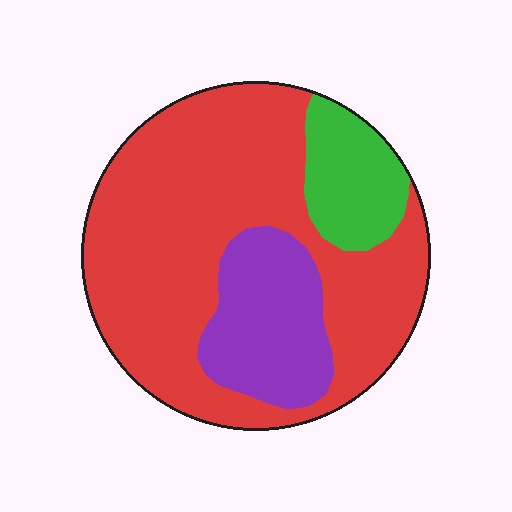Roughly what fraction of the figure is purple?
Purple covers about 20% of the figure.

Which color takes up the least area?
Green, at roughly 15%.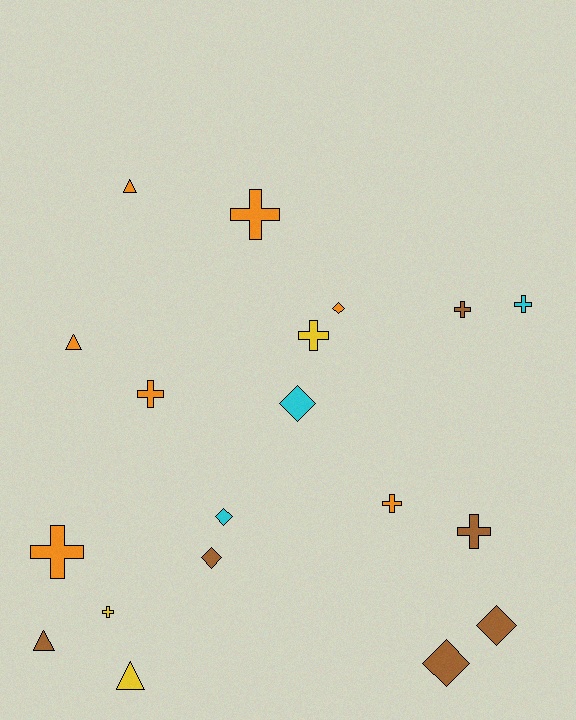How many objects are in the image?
There are 19 objects.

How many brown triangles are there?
There is 1 brown triangle.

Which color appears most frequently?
Orange, with 7 objects.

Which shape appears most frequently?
Cross, with 9 objects.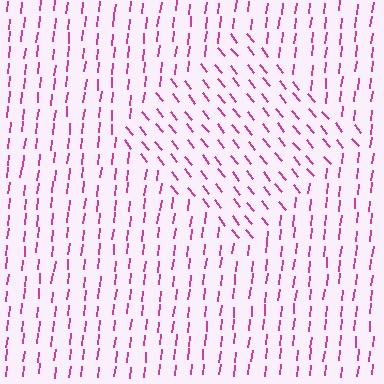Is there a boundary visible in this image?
Yes, there is a texture boundary formed by a change in line orientation.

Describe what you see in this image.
The image is filled with small magenta line segments. A diamond region in the image has lines oriented differently from the surrounding lines, creating a visible texture boundary.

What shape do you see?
I see a diamond.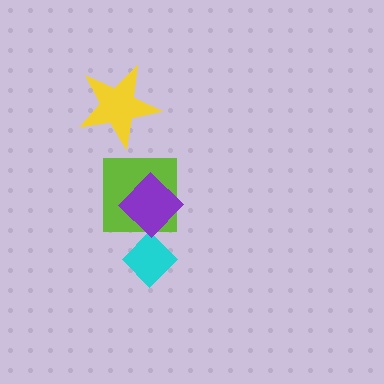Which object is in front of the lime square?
The purple diamond is in front of the lime square.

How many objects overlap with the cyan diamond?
0 objects overlap with the cyan diamond.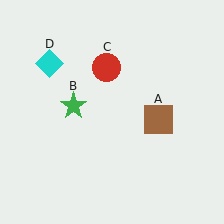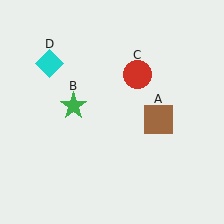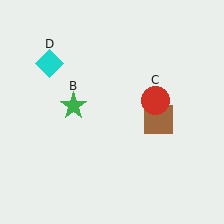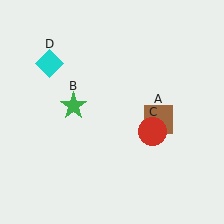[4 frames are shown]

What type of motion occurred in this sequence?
The red circle (object C) rotated clockwise around the center of the scene.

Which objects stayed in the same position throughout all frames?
Brown square (object A) and green star (object B) and cyan diamond (object D) remained stationary.